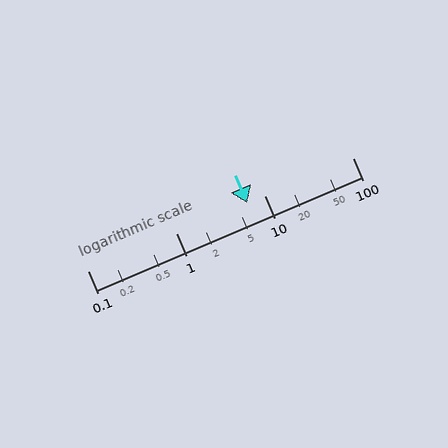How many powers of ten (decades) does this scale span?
The scale spans 3 decades, from 0.1 to 100.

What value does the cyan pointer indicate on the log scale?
The pointer indicates approximately 6.4.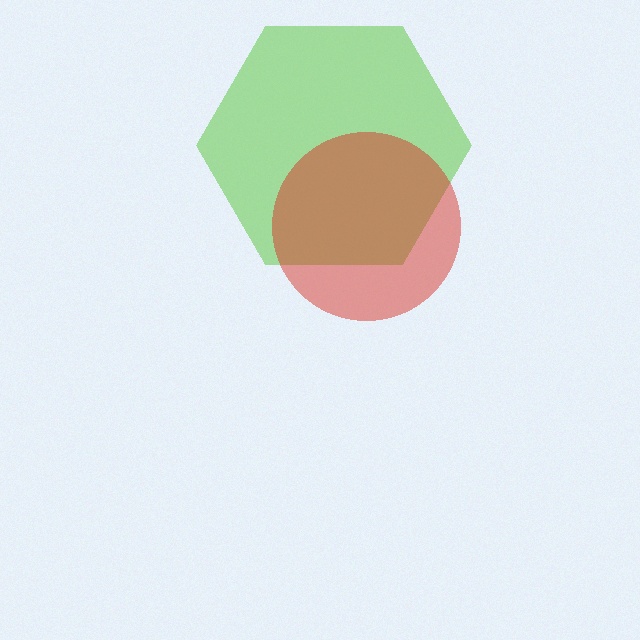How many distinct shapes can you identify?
There are 2 distinct shapes: a lime hexagon, a red circle.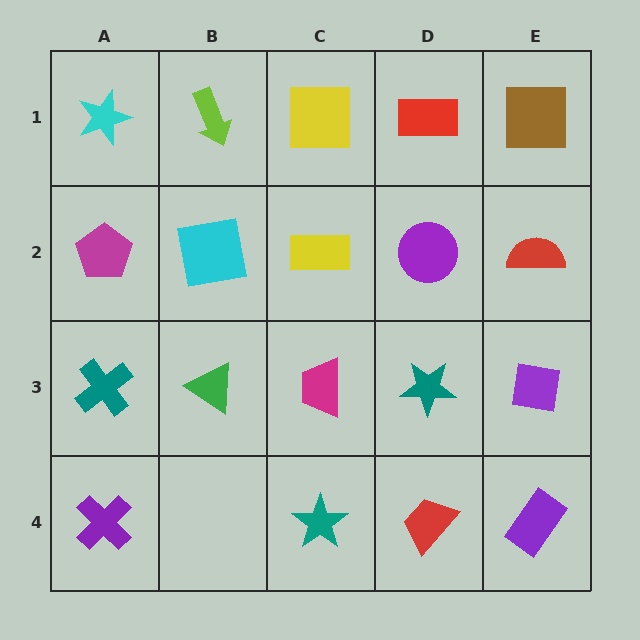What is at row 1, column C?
A yellow square.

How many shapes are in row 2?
5 shapes.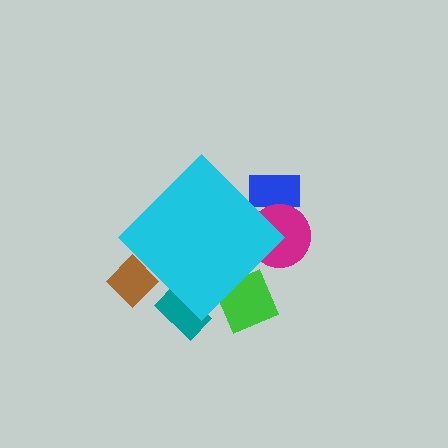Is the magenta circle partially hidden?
Yes, the magenta circle is partially hidden behind the cyan diamond.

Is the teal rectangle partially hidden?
Yes, the teal rectangle is partially hidden behind the cyan diamond.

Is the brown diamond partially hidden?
Yes, the brown diamond is partially hidden behind the cyan diamond.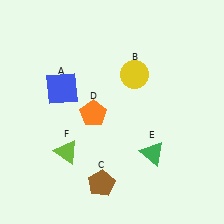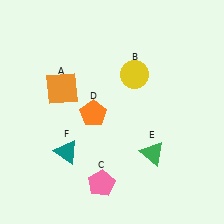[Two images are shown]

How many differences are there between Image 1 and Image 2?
There are 3 differences between the two images.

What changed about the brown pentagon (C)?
In Image 1, C is brown. In Image 2, it changed to pink.